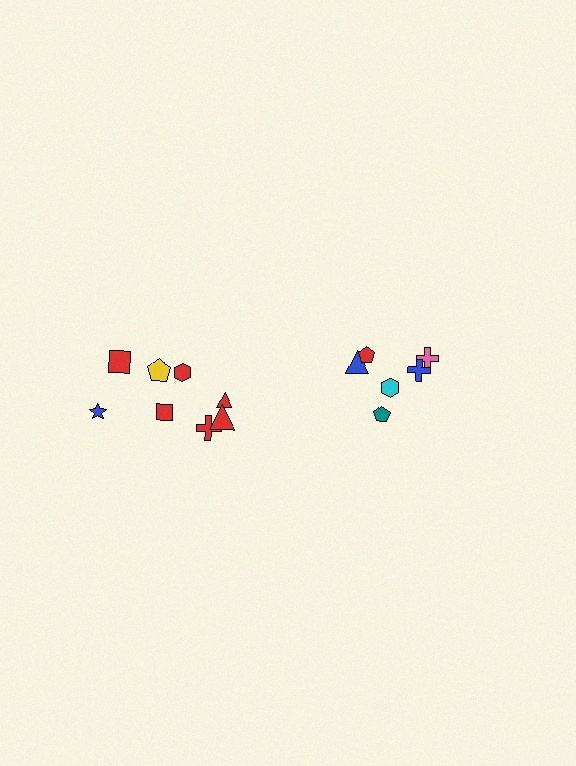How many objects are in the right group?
There are 6 objects.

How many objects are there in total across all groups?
There are 14 objects.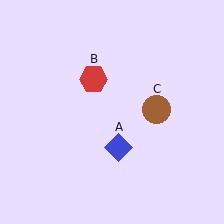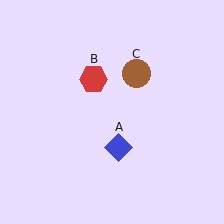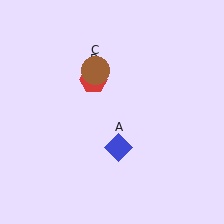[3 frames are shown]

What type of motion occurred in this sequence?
The brown circle (object C) rotated counterclockwise around the center of the scene.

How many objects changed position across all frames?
1 object changed position: brown circle (object C).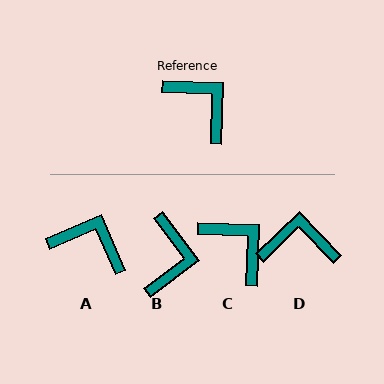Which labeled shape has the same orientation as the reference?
C.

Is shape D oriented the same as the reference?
No, it is off by about 46 degrees.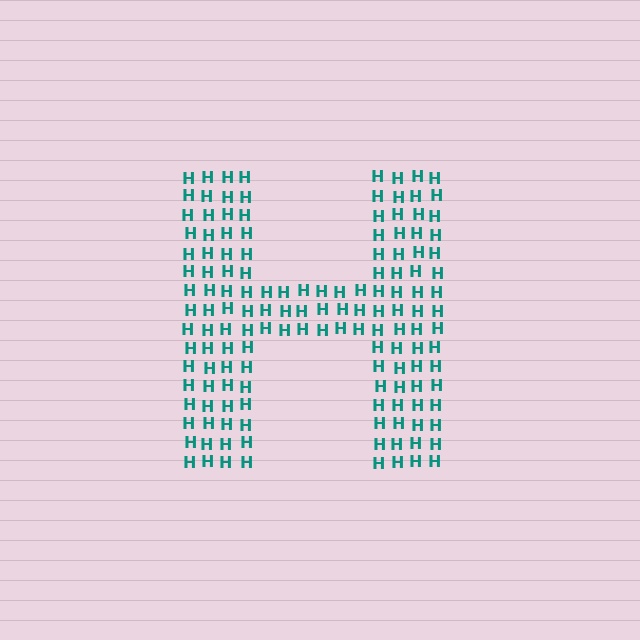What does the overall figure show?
The overall figure shows the letter H.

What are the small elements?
The small elements are letter H's.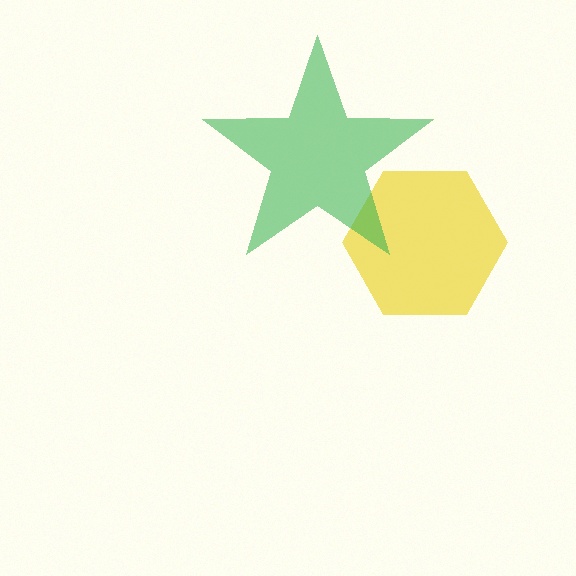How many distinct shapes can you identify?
There are 2 distinct shapes: a yellow hexagon, a green star.